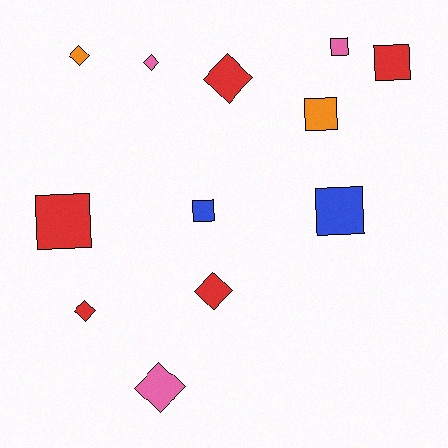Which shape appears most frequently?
Square, with 6 objects.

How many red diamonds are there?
There are 3 red diamonds.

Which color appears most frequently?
Red, with 5 objects.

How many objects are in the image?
There are 12 objects.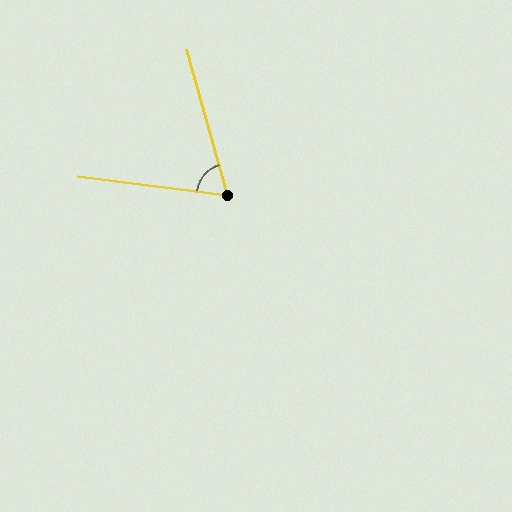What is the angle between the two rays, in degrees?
Approximately 67 degrees.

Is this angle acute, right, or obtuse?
It is acute.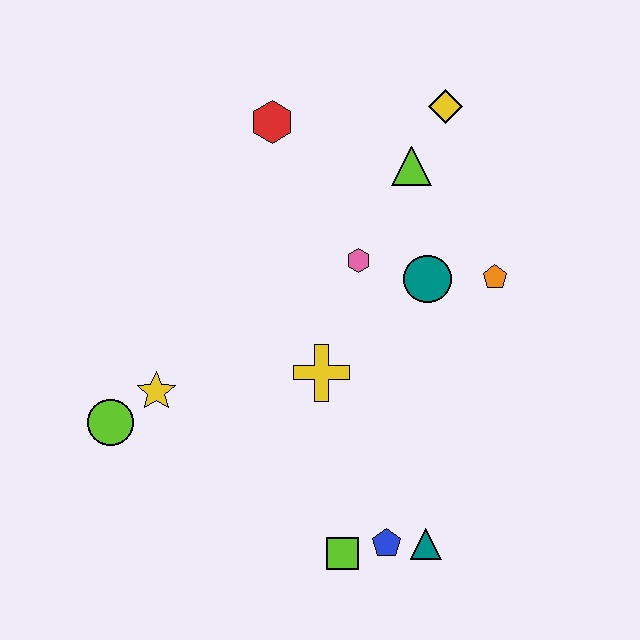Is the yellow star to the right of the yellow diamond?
No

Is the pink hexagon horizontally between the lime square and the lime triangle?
Yes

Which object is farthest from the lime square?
The yellow diamond is farthest from the lime square.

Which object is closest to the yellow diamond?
The lime triangle is closest to the yellow diamond.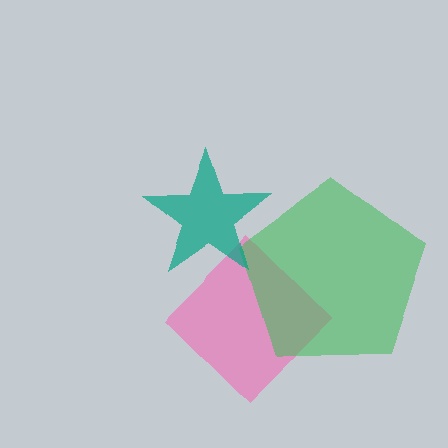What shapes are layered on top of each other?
The layered shapes are: a pink diamond, a green pentagon, a teal star.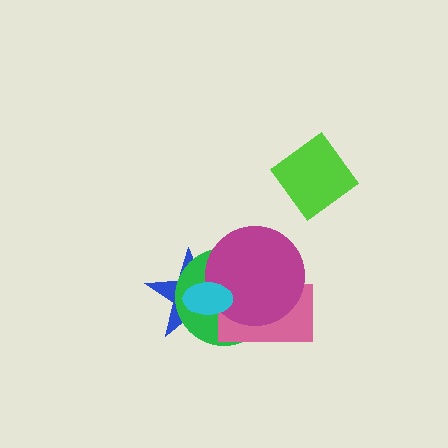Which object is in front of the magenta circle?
The cyan ellipse is in front of the magenta circle.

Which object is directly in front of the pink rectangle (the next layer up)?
The magenta circle is directly in front of the pink rectangle.